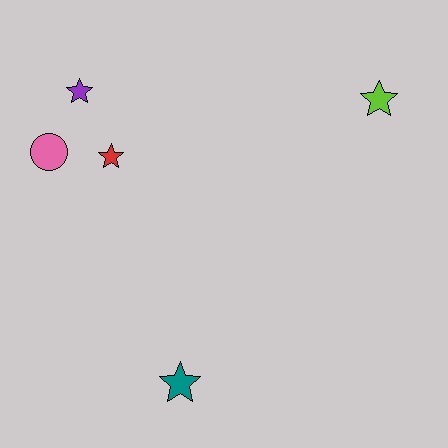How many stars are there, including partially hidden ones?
There are 4 stars.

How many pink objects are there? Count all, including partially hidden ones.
There is 1 pink object.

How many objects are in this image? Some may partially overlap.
There are 5 objects.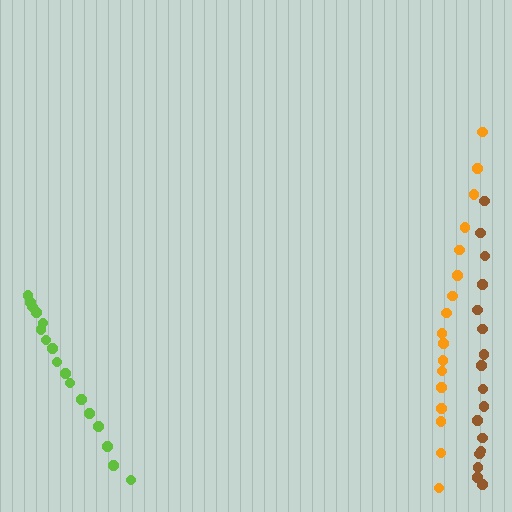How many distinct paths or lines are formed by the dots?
There are 3 distinct paths.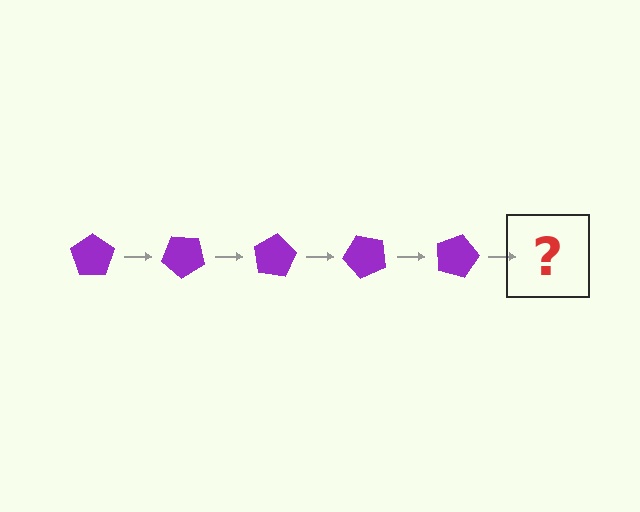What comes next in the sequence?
The next element should be a purple pentagon rotated 200 degrees.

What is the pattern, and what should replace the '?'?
The pattern is that the pentagon rotates 40 degrees each step. The '?' should be a purple pentagon rotated 200 degrees.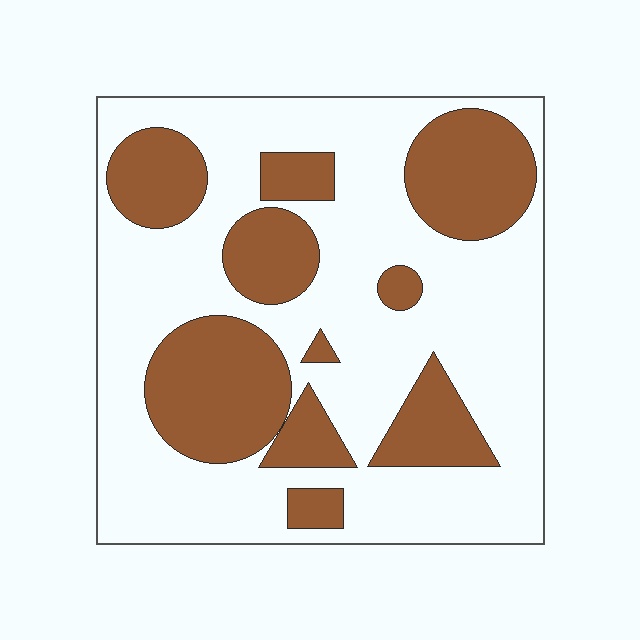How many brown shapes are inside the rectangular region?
10.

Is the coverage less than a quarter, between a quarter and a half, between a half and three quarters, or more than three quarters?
Between a quarter and a half.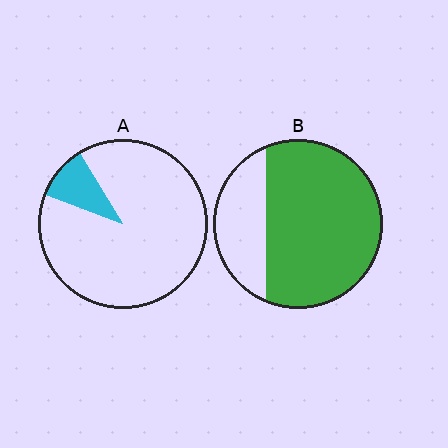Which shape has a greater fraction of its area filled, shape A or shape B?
Shape B.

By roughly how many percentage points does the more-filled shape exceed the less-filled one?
By roughly 65 percentage points (B over A).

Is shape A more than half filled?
No.